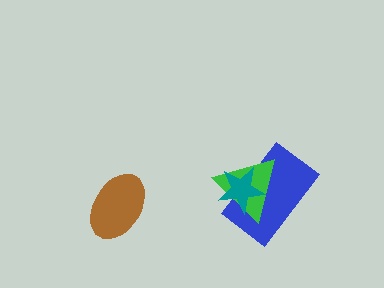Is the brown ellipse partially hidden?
No, no other shape covers it.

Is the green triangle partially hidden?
Yes, it is partially covered by another shape.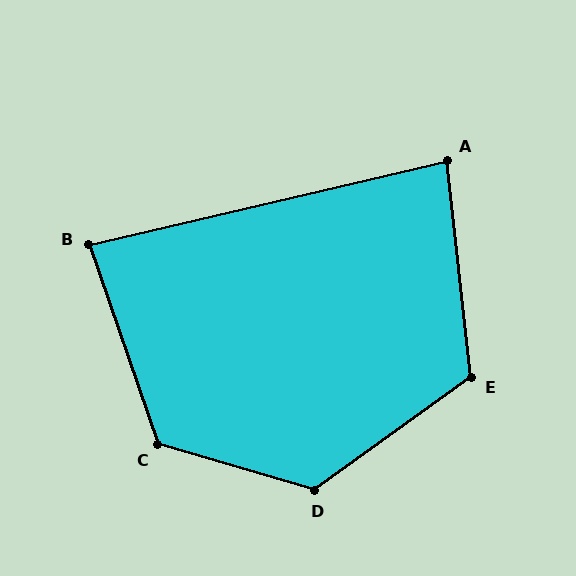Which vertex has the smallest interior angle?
A, at approximately 83 degrees.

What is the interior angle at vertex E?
Approximately 119 degrees (obtuse).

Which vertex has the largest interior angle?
D, at approximately 128 degrees.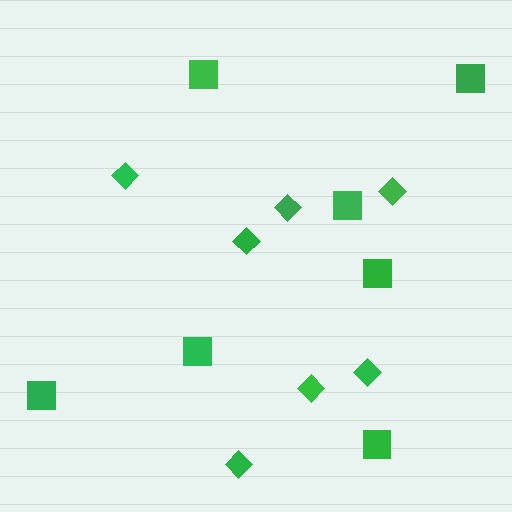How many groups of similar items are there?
There are 2 groups: one group of squares (7) and one group of diamonds (7).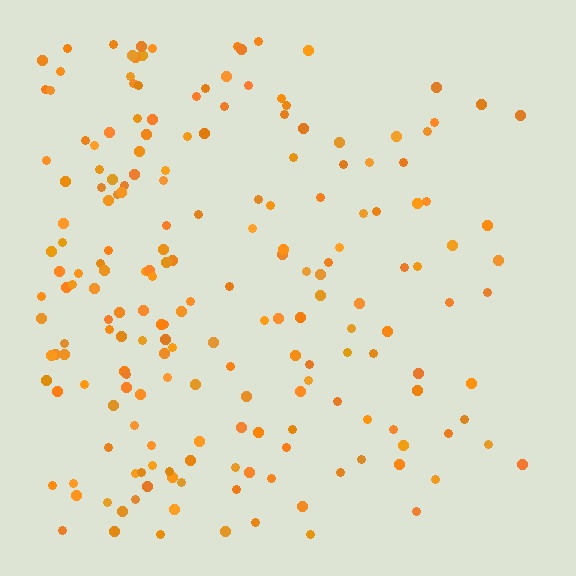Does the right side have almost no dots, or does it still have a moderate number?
Still a moderate number, just noticeably fewer than the left.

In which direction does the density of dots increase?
From right to left, with the left side densest.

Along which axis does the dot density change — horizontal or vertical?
Horizontal.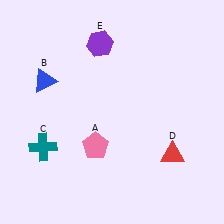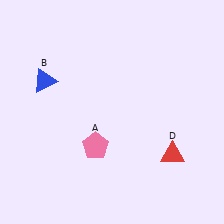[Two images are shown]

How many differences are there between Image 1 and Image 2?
There are 2 differences between the two images.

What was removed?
The teal cross (C), the purple hexagon (E) were removed in Image 2.